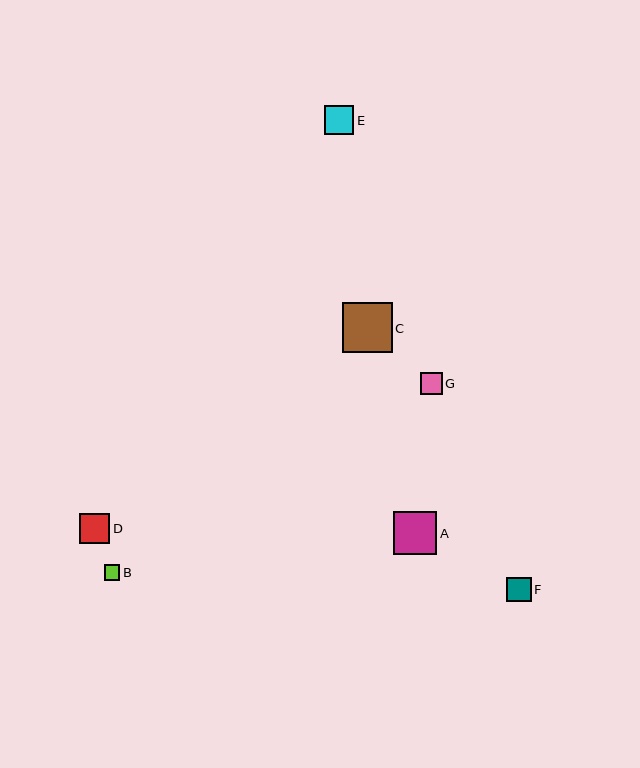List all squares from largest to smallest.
From largest to smallest: C, A, D, E, F, G, B.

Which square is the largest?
Square C is the largest with a size of approximately 50 pixels.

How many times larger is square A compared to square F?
Square A is approximately 1.8 times the size of square F.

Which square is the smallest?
Square B is the smallest with a size of approximately 16 pixels.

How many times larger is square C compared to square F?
Square C is approximately 2.0 times the size of square F.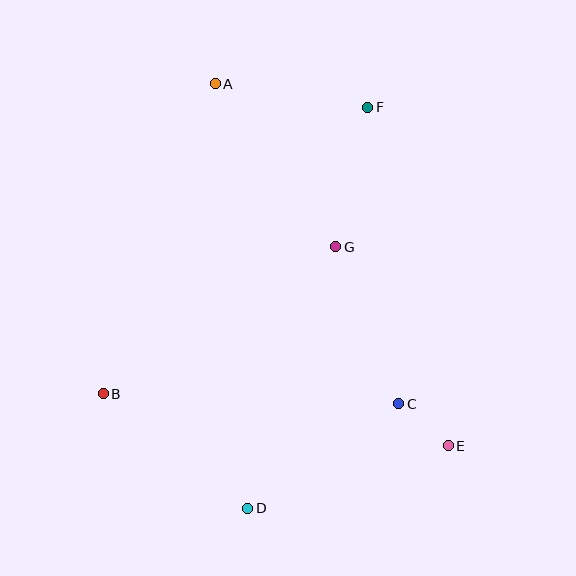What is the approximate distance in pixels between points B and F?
The distance between B and F is approximately 390 pixels.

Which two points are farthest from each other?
Points A and E are farthest from each other.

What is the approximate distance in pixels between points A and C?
The distance between A and C is approximately 369 pixels.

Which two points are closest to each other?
Points C and E are closest to each other.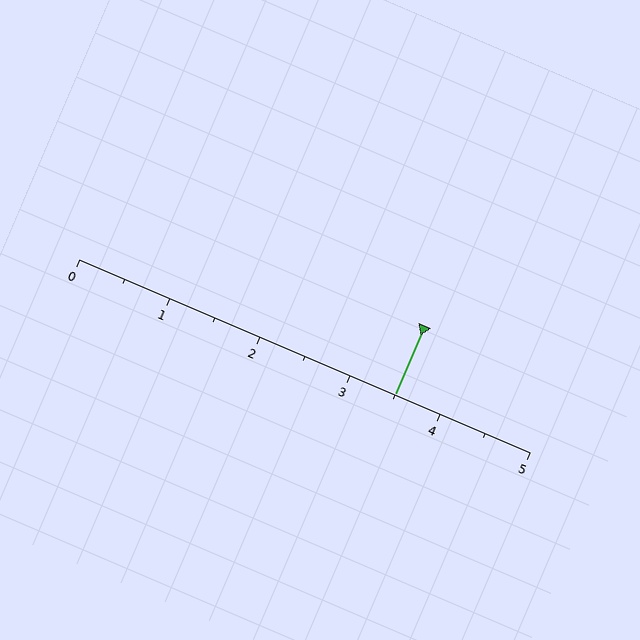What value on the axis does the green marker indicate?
The marker indicates approximately 3.5.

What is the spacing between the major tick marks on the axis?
The major ticks are spaced 1 apart.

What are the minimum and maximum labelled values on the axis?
The axis runs from 0 to 5.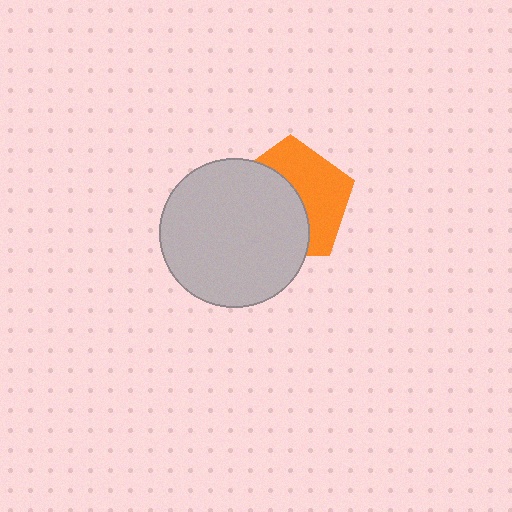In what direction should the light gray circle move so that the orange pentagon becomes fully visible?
The light gray circle should move toward the lower-left. That is the shortest direction to clear the overlap and leave the orange pentagon fully visible.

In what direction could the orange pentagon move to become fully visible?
The orange pentagon could move toward the upper-right. That would shift it out from behind the light gray circle entirely.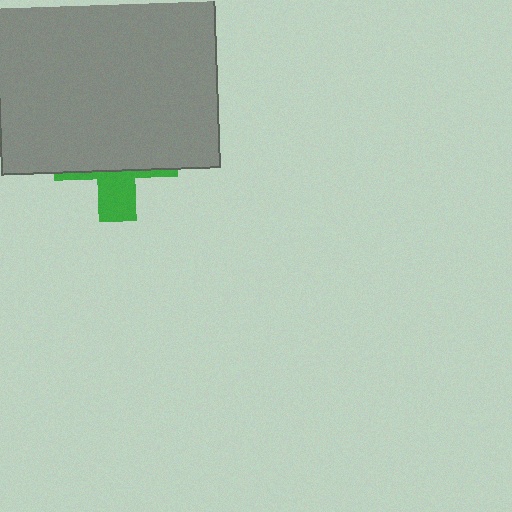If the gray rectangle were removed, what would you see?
You would see the complete green cross.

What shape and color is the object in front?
The object in front is a gray rectangle.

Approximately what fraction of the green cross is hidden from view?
Roughly 70% of the green cross is hidden behind the gray rectangle.